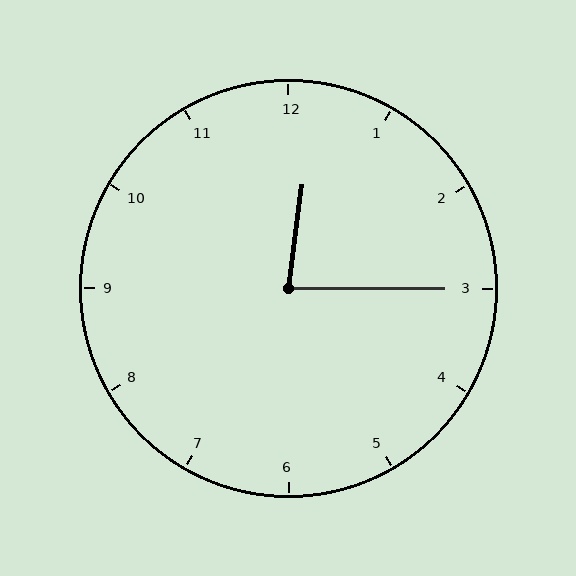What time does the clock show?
12:15.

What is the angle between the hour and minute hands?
Approximately 82 degrees.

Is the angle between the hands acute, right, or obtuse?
It is acute.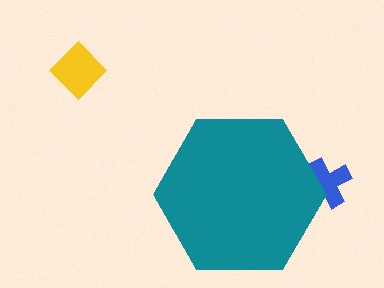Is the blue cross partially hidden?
Yes, the blue cross is partially hidden behind the teal hexagon.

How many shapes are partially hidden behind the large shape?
2 shapes are partially hidden.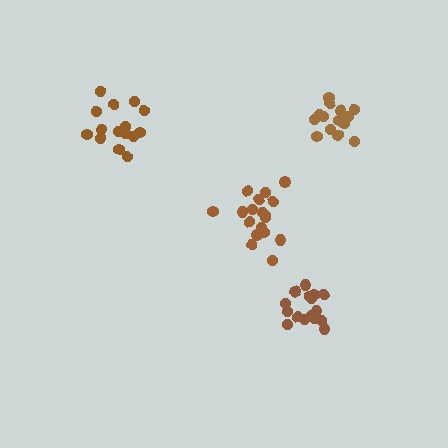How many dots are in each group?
Group 1: 18 dots, Group 2: 15 dots, Group 3: 15 dots, Group 4: 16 dots (64 total).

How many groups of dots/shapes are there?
There are 4 groups.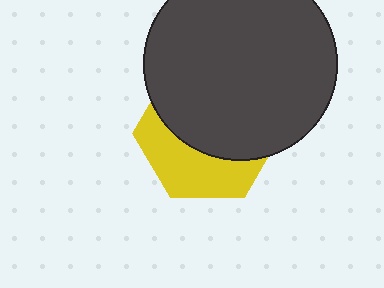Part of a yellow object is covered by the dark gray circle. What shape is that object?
It is a hexagon.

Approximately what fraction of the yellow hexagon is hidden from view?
Roughly 61% of the yellow hexagon is hidden behind the dark gray circle.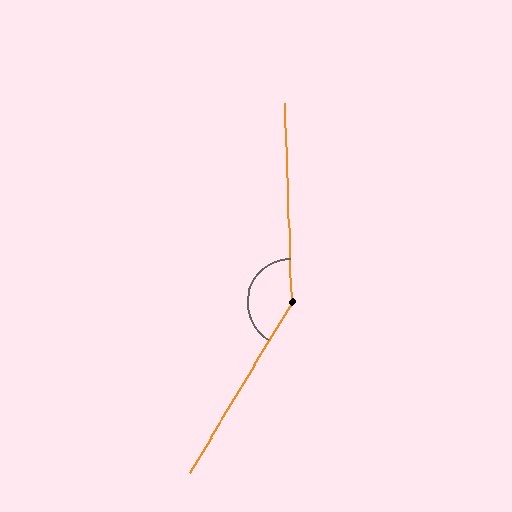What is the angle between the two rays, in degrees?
Approximately 147 degrees.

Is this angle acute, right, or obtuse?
It is obtuse.